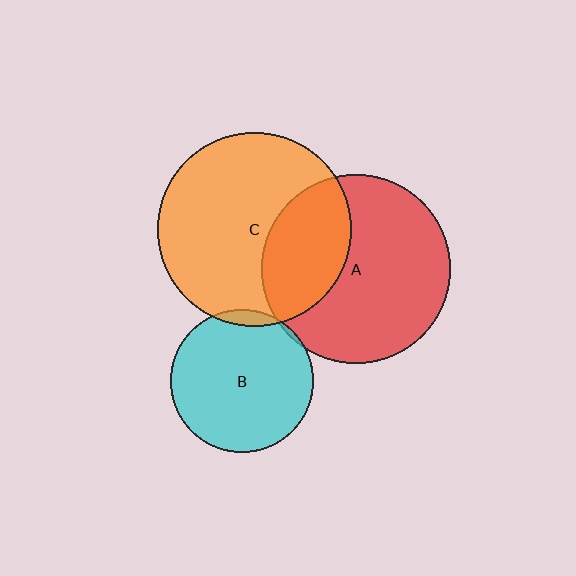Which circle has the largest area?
Circle C (orange).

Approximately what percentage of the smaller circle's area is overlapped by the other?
Approximately 5%.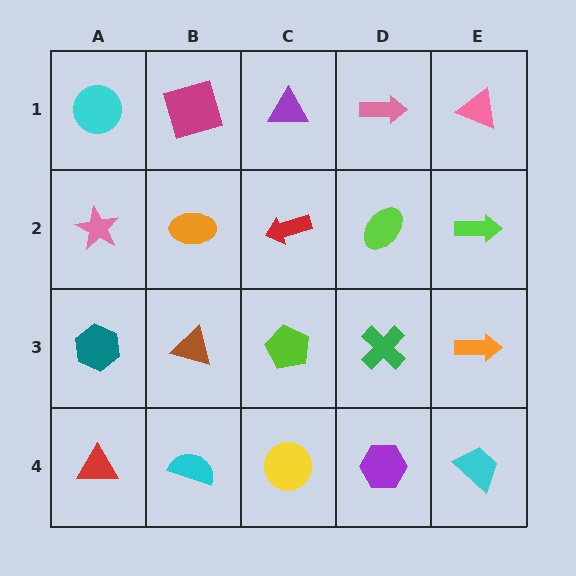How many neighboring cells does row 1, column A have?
2.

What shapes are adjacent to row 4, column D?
A green cross (row 3, column D), a yellow circle (row 4, column C), a cyan trapezoid (row 4, column E).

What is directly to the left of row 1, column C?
A magenta square.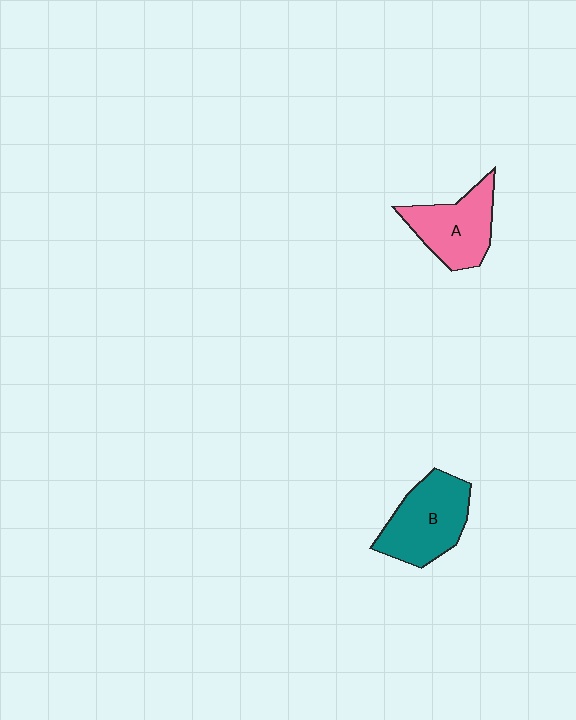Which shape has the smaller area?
Shape A (pink).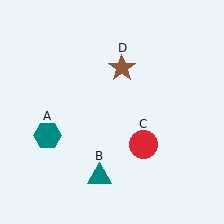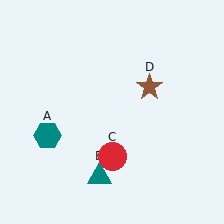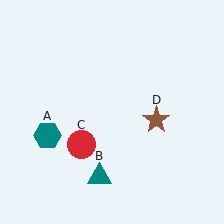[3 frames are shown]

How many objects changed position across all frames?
2 objects changed position: red circle (object C), brown star (object D).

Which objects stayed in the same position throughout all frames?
Teal hexagon (object A) and teal triangle (object B) remained stationary.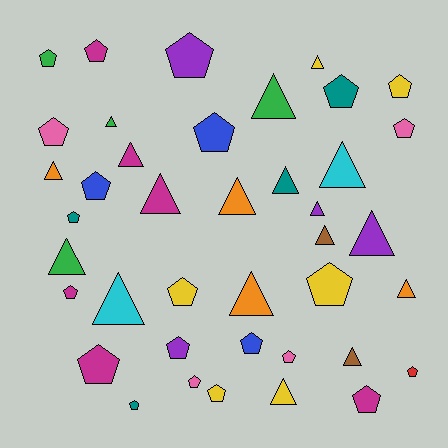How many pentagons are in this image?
There are 22 pentagons.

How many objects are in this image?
There are 40 objects.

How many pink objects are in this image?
There are 4 pink objects.